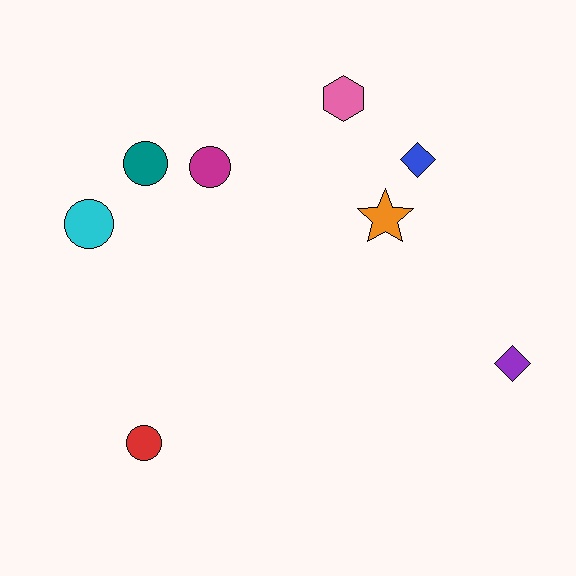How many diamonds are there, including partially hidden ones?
There are 2 diamonds.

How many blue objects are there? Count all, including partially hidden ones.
There is 1 blue object.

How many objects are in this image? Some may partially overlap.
There are 8 objects.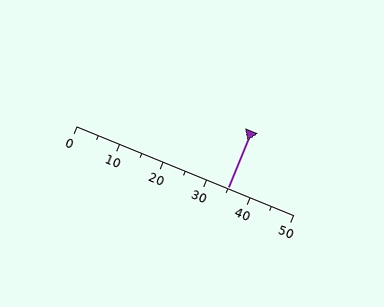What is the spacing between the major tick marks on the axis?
The major ticks are spaced 10 apart.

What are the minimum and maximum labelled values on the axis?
The axis runs from 0 to 50.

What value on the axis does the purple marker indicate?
The marker indicates approximately 35.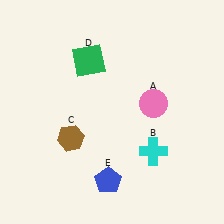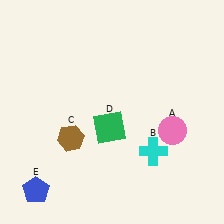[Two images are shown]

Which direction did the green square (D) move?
The green square (D) moved down.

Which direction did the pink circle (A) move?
The pink circle (A) moved down.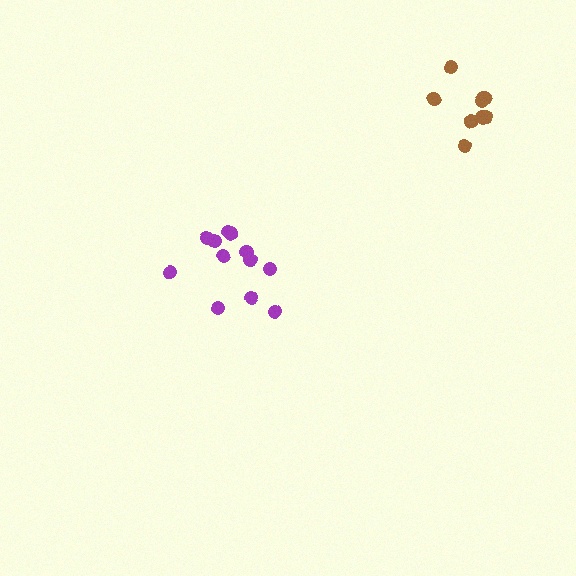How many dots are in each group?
Group 1: 12 dots, Group 2: 9 dots (21 total).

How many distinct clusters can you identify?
There are 2 distinct clusters.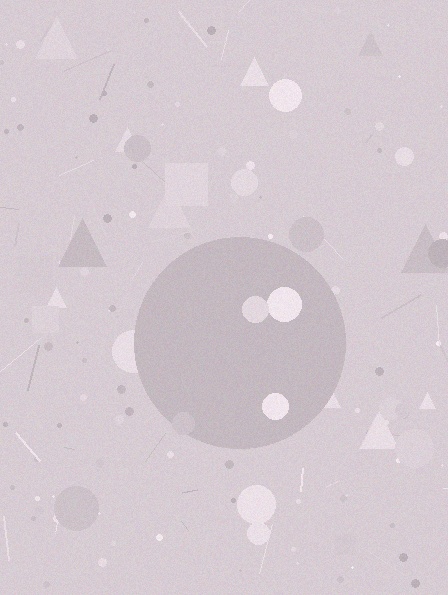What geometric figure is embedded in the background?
A circle is embedded in the background.